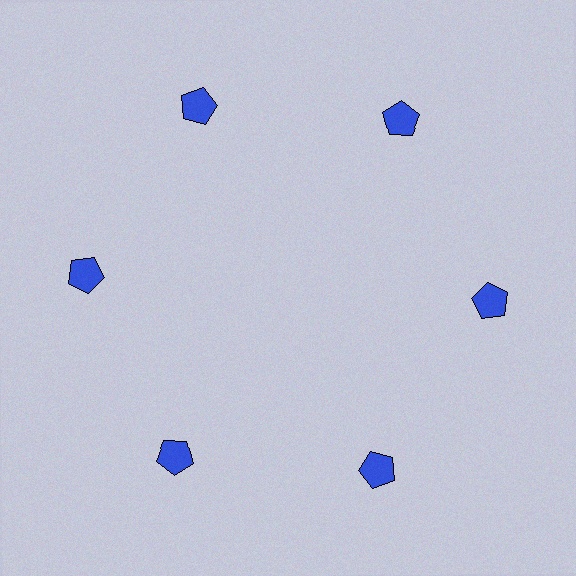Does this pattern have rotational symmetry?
Yes, this pattern has 6-fold rotational symmetry. It looks the same after rotating 60 degrees around the center.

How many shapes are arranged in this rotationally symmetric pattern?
There are 6 shapes, arranged in 6 groups of 1.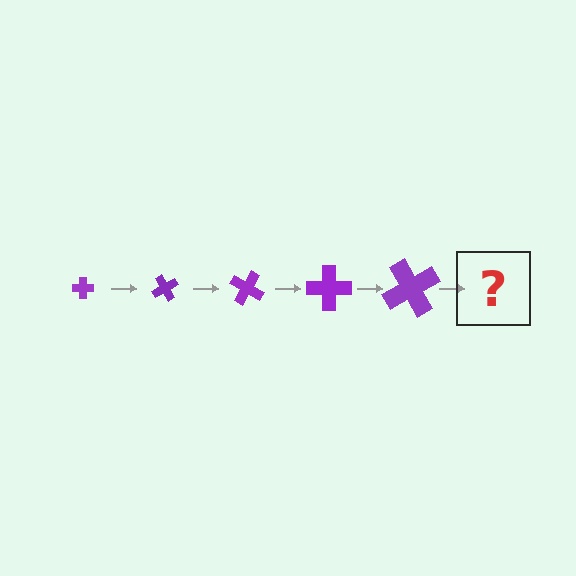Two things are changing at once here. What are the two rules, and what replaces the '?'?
The two rules are that the cross grows larger each step and it rotates 60 degrees each step. The '?' should be a cross, larger than the previous one and rotated 300 degrees from the start.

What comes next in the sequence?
The next element should be a cross, larger than the previous one and rotated 300 degrees from the start.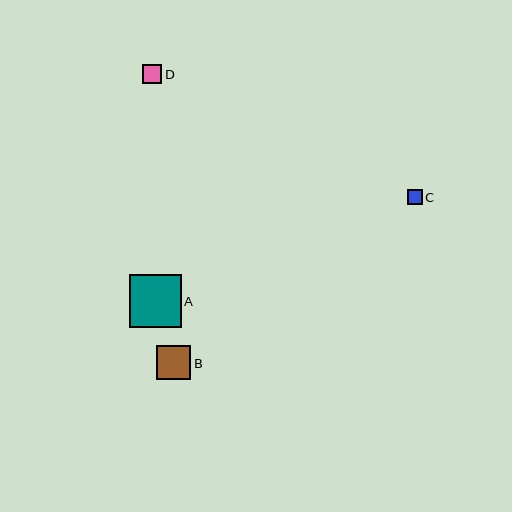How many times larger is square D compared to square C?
Square D is approximately 1.2 times the size of square C.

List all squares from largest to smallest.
From largest to smallest: A, B, D, C.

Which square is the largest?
Square A is the largest with a size of approximately 52 pixels.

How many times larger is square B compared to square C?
Square B is approximately 2.2 times the size of square C.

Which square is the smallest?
Square C is the smallest with a size of approximately 15 pixels.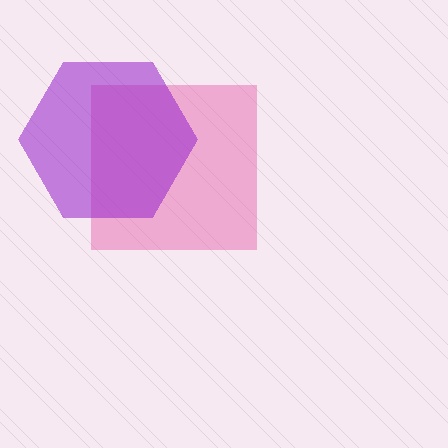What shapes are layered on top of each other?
The layered shapes are: a pink square, a purple hexagon.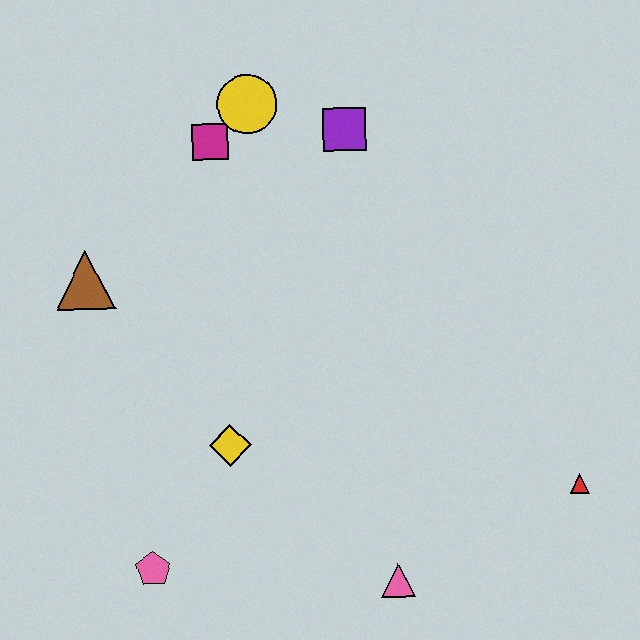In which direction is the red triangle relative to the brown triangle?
The red triangle is to the right of the brown triangle.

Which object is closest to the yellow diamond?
The pink pentagon is closest to the yellow diamond.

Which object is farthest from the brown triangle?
The red triangle is farthest from the brown triangle.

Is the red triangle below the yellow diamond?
Yes